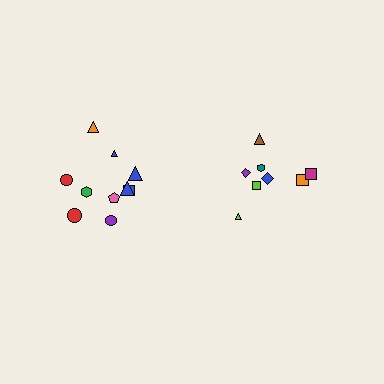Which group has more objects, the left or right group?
The left group.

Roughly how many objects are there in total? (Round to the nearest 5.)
Roughly 20 objects in total.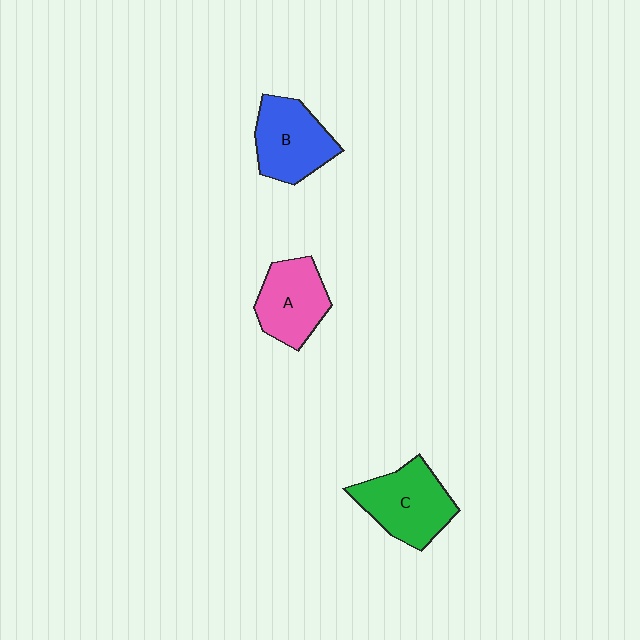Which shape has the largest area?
Shape C (green).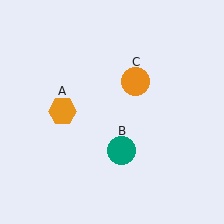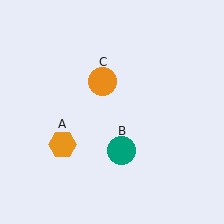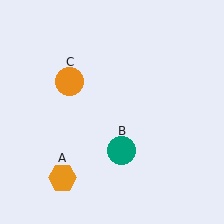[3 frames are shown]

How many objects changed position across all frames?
2 objects changed position: orange hexagon (object A), orange circle (object C).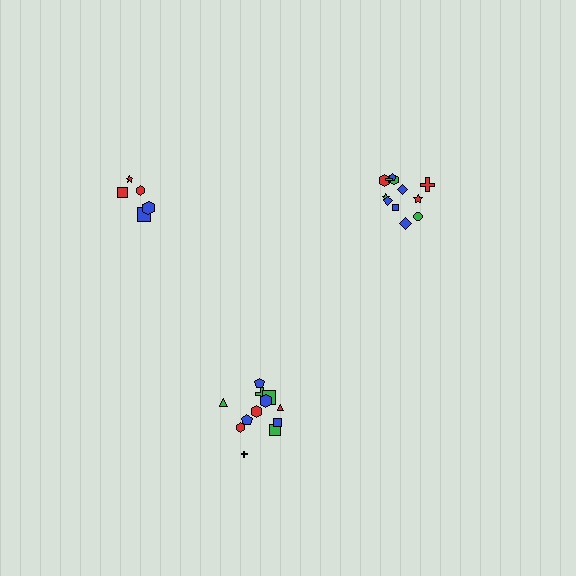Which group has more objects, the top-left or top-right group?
The top-right group.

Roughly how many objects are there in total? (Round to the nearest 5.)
Roughly 30 objects in total.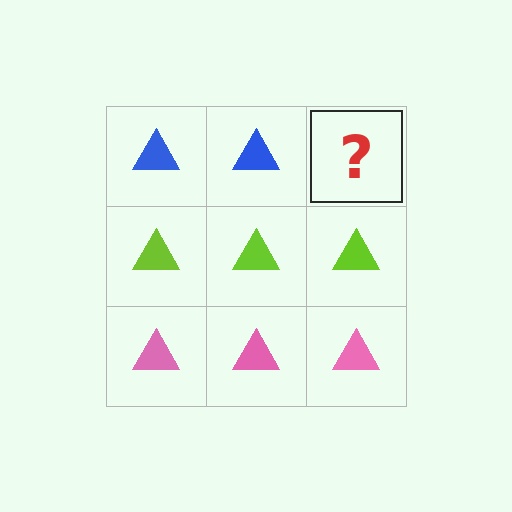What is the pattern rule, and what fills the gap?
The rule is that each row has a consistent color. The gap should be filled with a blue triangle.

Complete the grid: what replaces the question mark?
The question mark should be replaced with a blue triangle.